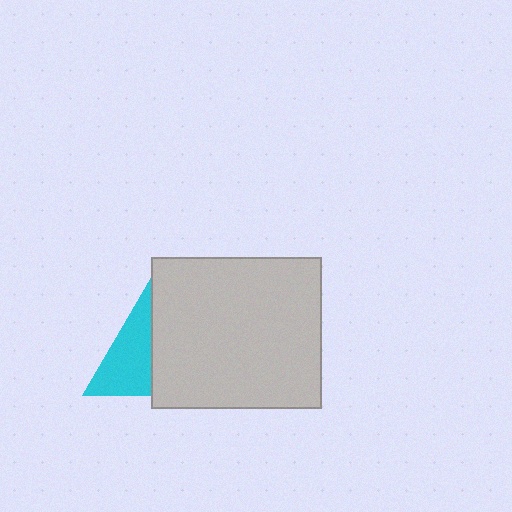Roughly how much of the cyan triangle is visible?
About half of it is visible (roughly 50%).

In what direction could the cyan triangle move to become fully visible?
The cyan triangle could move left. That would shift it out from behind the light gray rectangle entirely.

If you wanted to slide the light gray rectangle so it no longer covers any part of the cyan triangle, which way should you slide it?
Slide it right — that is the most direct way to separate the two shapes.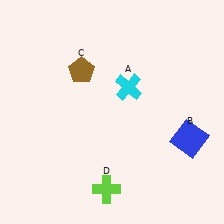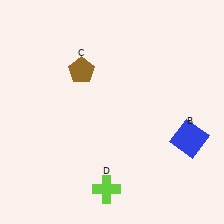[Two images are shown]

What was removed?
The cyan cross (A) was removed in Image 2.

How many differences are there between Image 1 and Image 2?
There is 1 difference between the two images.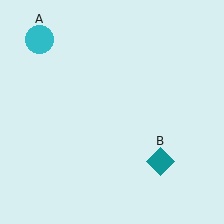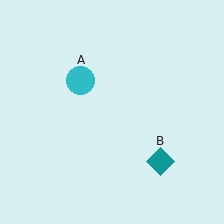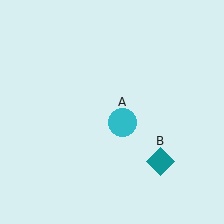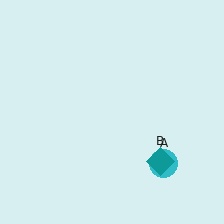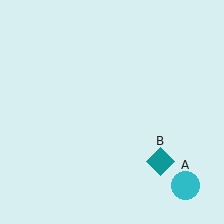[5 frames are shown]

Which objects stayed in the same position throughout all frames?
Teal diamond (object B) remained stationary.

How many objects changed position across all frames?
1 object changed position: cyan circle (object A).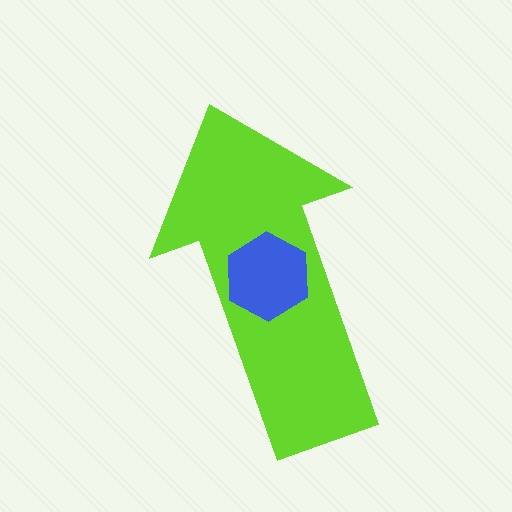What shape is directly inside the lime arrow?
The blue hexagon.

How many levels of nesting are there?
2.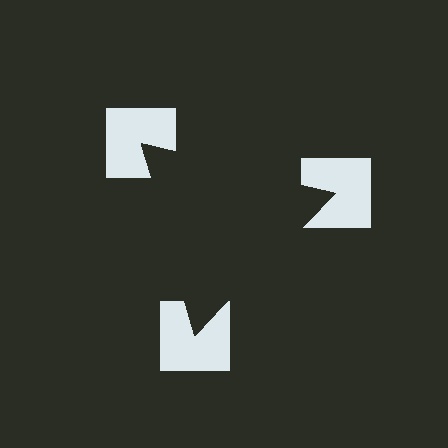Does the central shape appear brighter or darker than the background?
It typically appears slightly darker than the background, even though no actual brightness change is drawn.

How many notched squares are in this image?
There are 3 — one at each vertex of the illusory triangle.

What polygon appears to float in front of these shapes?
An illusory triangle — its edges are inferred from the aligned wedge cuts in the notched squares, not physically drawn.